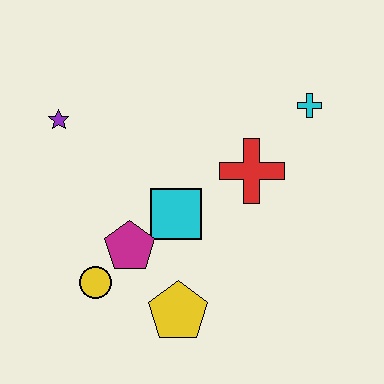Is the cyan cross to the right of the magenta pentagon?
Yes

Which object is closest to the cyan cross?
The red cross is closest to the cyan cross.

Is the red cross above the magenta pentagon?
Yes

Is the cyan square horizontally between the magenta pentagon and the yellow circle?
No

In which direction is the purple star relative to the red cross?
The purple star is to the left of the red cross.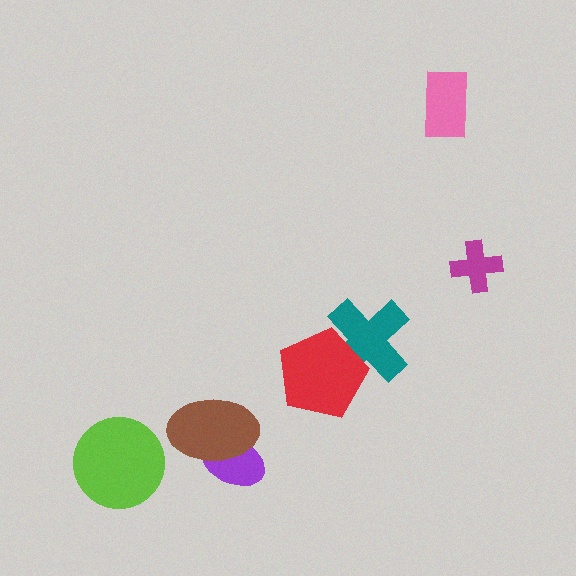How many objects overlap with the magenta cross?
0 objects overlap with the magenta cross.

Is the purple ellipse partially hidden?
Yes, it is partially covered by another shape.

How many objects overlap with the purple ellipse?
1 object overlaps with the purple ellipse.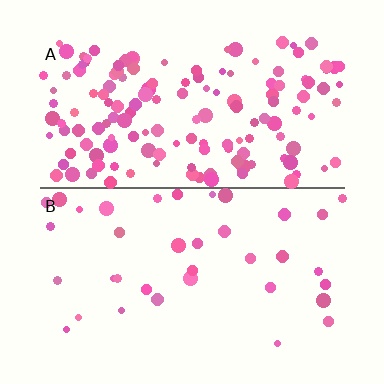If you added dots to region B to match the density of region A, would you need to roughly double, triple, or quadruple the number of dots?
Approximately quadruple.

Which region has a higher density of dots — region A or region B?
A (the top).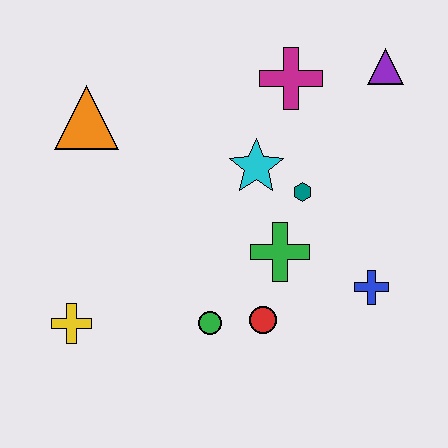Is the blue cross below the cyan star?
Yes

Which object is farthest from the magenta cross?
The yellow cross is farthest from the magenta cross.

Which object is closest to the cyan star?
The teal hexagon is closest to the cyan star.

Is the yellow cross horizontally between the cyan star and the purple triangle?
No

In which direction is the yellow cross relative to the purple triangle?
The yellow cross is to the left of the purple triangle.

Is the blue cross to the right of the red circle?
Yes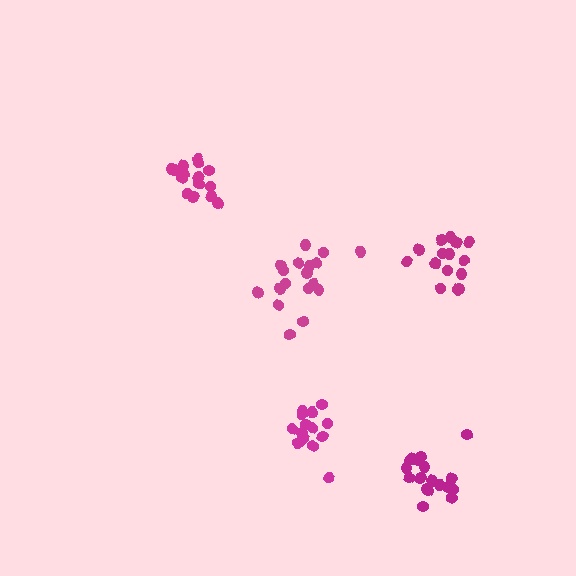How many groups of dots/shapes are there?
There are 5 groups.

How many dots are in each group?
Group 1: 18 dots, Group 2: 15 dots, Group 3: 18 dots, Group 4: 15 dots, Group 5: 15 dots (81 total).